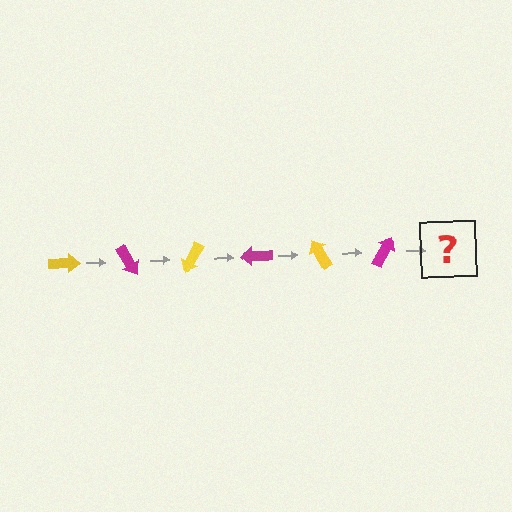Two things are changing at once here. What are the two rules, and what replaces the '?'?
The two rules are that it rotates 60 degrees each step and the color cycles through yellow and magenta. The '?' should be a yellow arrow, rotated 360 degrees from the start.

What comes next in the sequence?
The next element should be a yellow arrow, rotated 360 degrees from the start.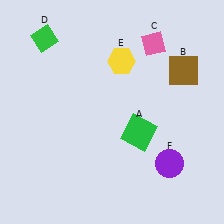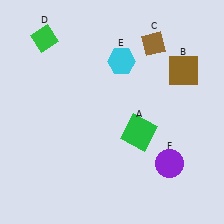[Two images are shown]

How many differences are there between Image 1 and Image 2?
There are 2 differences between the two images.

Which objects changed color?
C changed from pink to brown. E changed from yellow to cyan.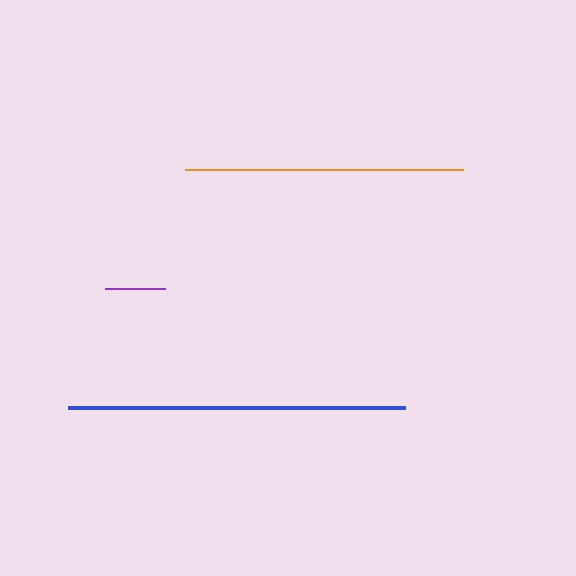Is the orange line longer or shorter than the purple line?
The orange line is longer than the purple line.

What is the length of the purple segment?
The purple segment is approximately 61 pixels long.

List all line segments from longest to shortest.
From longest to shortest: blue, orange, purple.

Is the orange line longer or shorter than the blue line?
The blue line is longer than the orange line.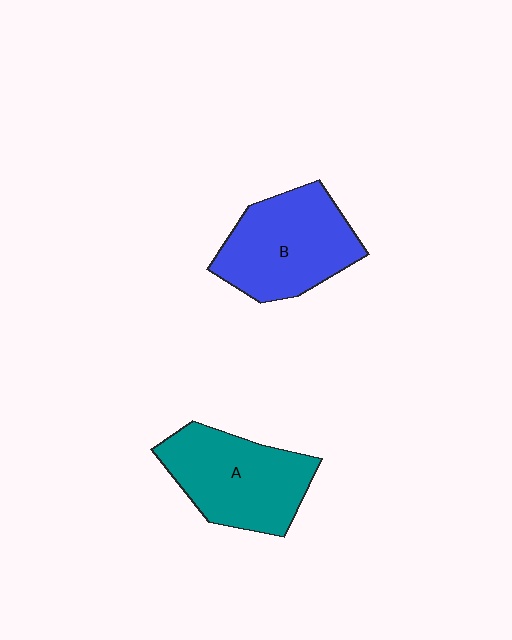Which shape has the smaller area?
Shape A (teal).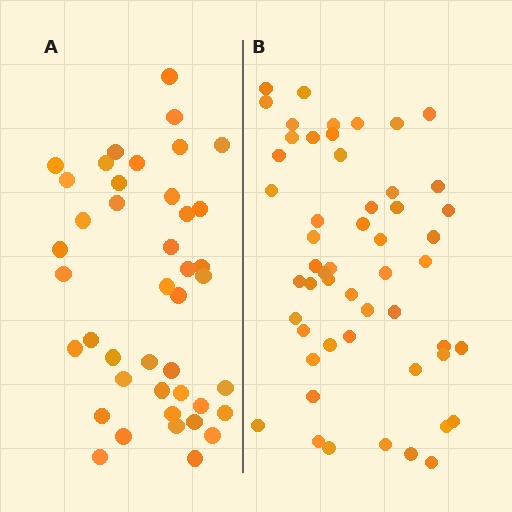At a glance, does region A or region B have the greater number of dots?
Region B (the right region) has more dots.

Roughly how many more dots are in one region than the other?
Region B has roughly 12 or so more dots than region A.